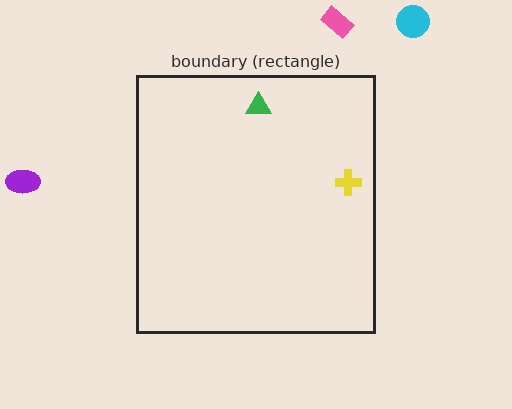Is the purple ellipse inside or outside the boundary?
Outside.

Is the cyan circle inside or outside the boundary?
Outside.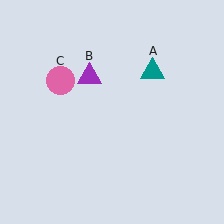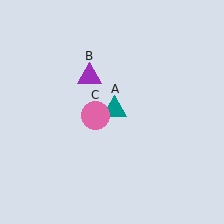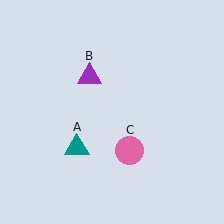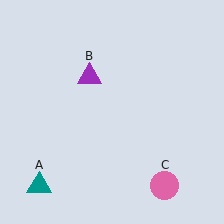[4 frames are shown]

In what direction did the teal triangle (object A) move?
The teal triangle (object A) moved down and to the left.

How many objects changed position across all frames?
2 objects changed position: teal triangle (object A), pink circle (object C).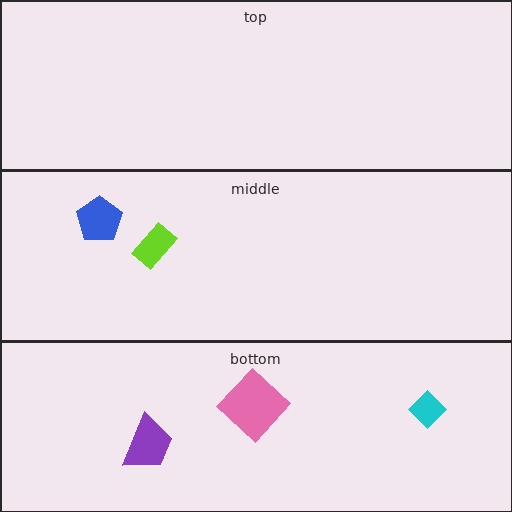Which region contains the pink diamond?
The bottom region.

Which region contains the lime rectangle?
The middle region.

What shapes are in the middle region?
The blue pentagon, the lime rectangle.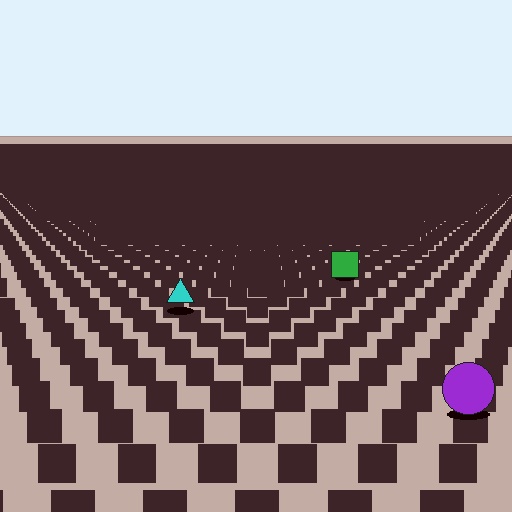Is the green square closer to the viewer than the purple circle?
No. The purple circle is closer — you can tell from the texture gradient: the ground texture is coarser near it.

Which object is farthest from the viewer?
The green square is farthest from the viewer. It appears smaller and the ground texture around it is denser.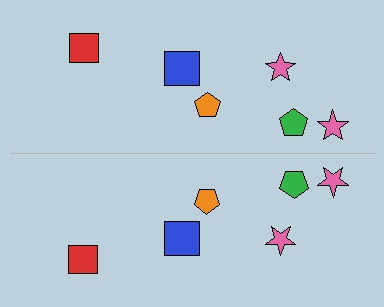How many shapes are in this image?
There are 12 shapes in this image.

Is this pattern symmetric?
Yes, this pattern has bilateral (reflection) symmetry.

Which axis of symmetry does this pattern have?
The pattern has a horizontal axis of symmetry running through the center of the image.